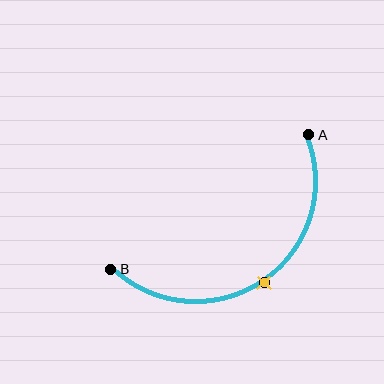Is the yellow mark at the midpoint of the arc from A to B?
Yes. The yellow mark lies on the arc at equal arc-length from both A and B — it is the arc midpoint.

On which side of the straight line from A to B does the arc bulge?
The arc bulges below and to the right of the straight line connecting A and B.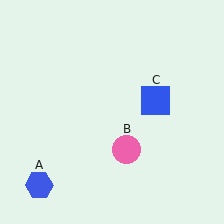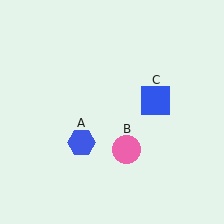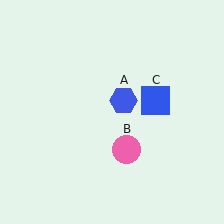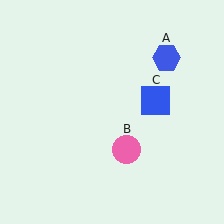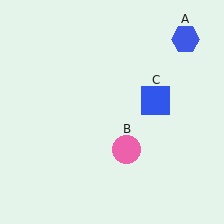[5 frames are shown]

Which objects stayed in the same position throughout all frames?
Pink circle (object B) and blue square (object C) remained stationary.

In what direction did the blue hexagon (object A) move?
The blue hexagon (object A) moved up and to the right.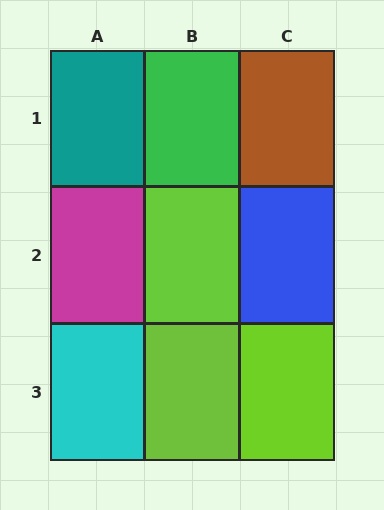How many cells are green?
1 cell is green.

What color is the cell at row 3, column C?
Lime.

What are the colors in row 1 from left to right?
Teal, green, brown.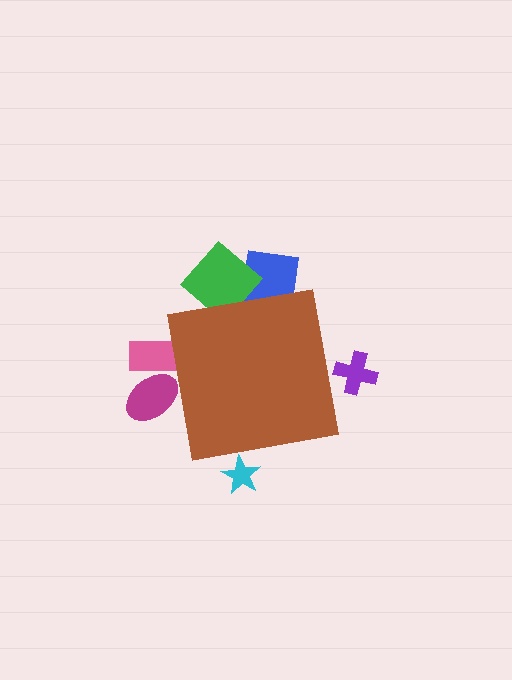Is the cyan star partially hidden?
Yes, the cyan star is partially hidden behind the brown square.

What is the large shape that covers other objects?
A brown square.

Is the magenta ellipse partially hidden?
Yes, the magenta ellipse is partially hidden behind the brown square.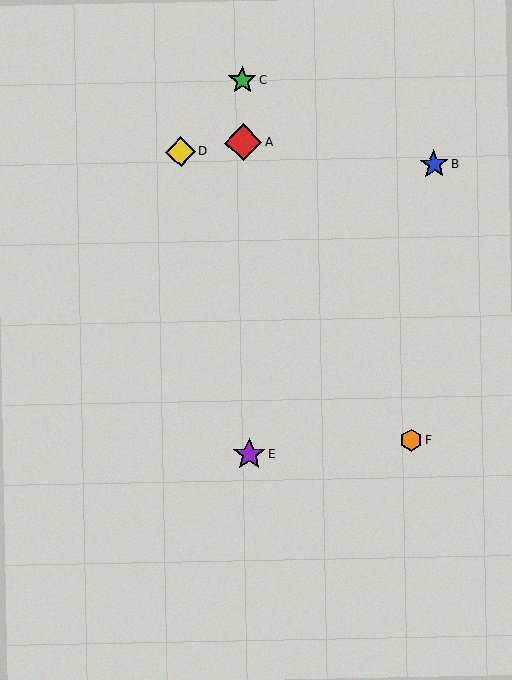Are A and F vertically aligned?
No, A is at x≈243 and F is at x≈411.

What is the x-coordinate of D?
Object D is at x≈181.